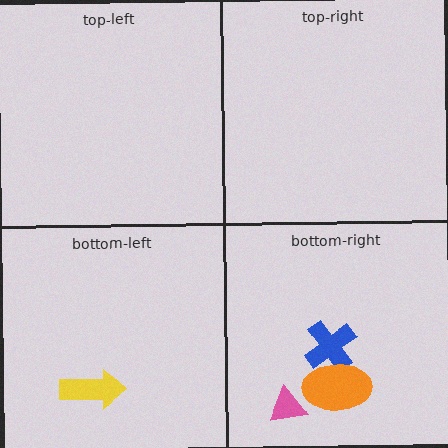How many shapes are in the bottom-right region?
3.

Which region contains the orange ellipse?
The bottom-right region.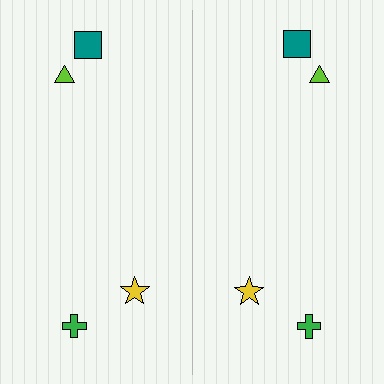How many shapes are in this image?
There are 8 shapes in this image.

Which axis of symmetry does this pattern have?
The pattern has a vertical axis of symmetry running through the center of the image.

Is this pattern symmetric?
Yes, this pattern has bilateral (reflection) symmetry.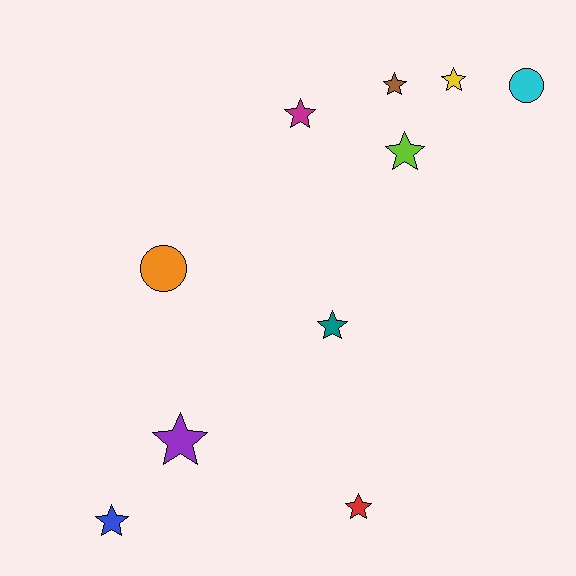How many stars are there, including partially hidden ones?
There are 8 stars.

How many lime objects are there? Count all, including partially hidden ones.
There is 1 lime object.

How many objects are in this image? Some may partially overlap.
There are 10 objects.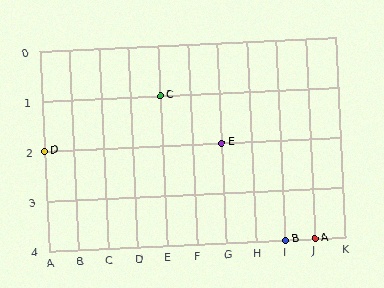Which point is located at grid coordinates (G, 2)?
Point E is at (G, 2).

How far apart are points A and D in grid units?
Points A and D are 9 columns and 2 rows apart (about 9.2 grid units diagonally).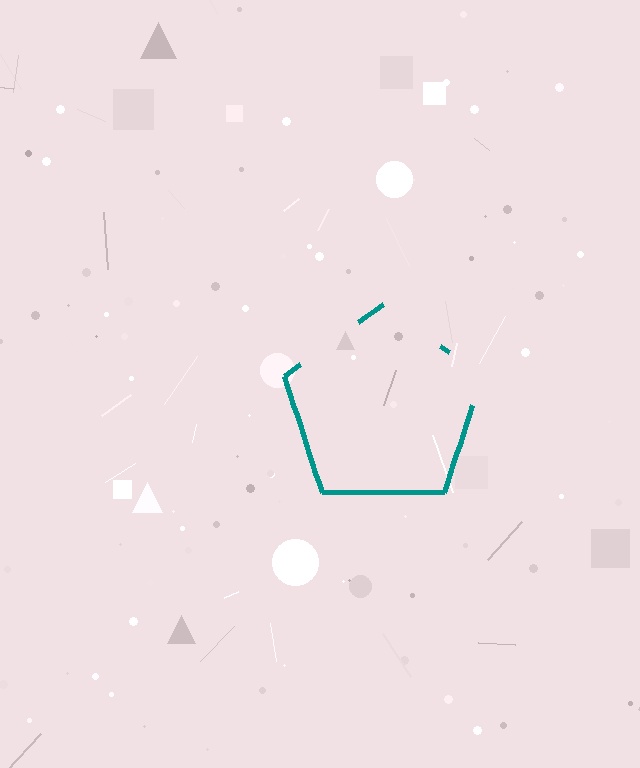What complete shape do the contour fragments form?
The contour fragments form a pentagon.